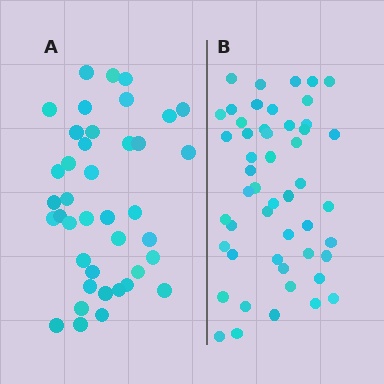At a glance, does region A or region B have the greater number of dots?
Region B (the right region) has more dots.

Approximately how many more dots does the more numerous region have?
Region B has roughly 10 or so more dots than region A.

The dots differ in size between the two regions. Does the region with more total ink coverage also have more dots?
No. Region A has more total ink coverage because its dots are larger, but region B actually contains more individual dots. Total area can be misleading — the number of items is what matters here.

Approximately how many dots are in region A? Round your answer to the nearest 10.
About 40 dots.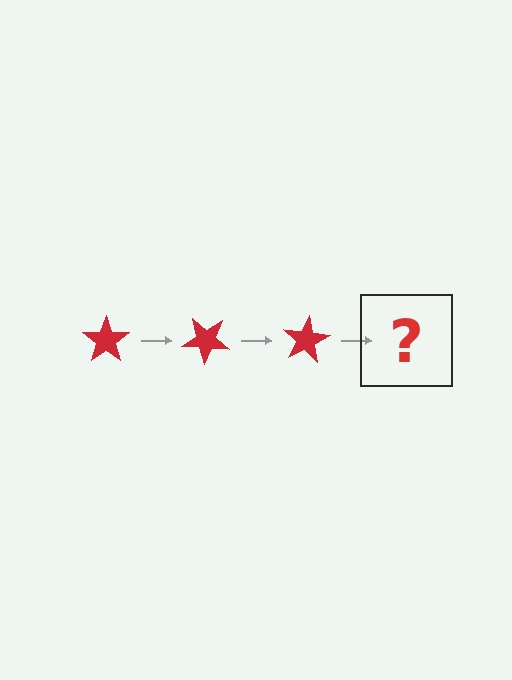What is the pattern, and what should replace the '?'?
The pattern is that the star rotates 40 degrees each step. The '?' should be a red star rotated 120 degrees.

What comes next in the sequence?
The next element should be a red star rotated 120 degrees.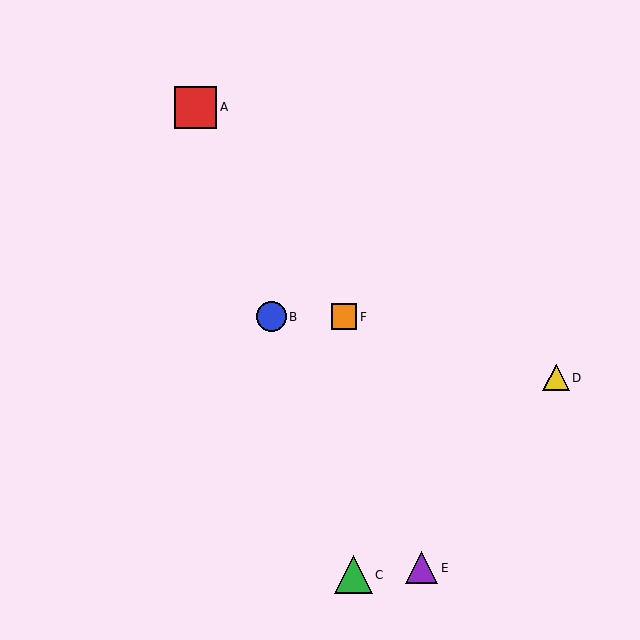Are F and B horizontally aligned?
Yes, both are at y≈317.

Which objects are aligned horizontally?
Objects B, F are aligned horizontally.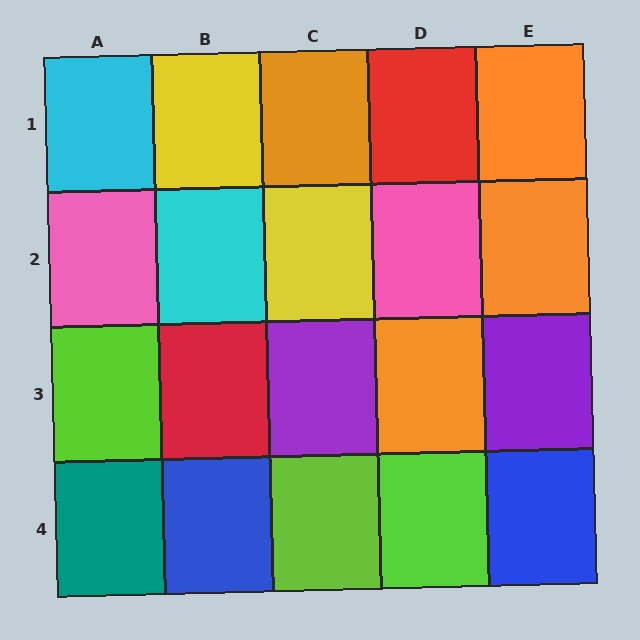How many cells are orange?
4 cells are orange.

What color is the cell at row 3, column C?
Purple.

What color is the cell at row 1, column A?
Cyan.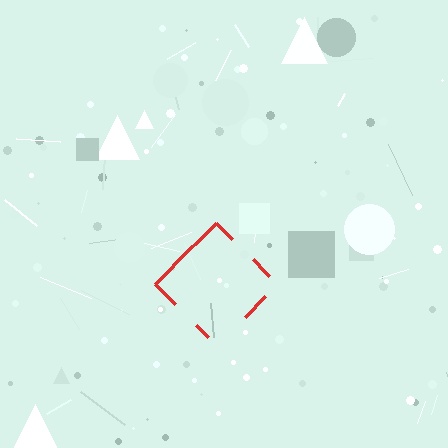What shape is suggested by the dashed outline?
The dashed outline suggests a diamond.